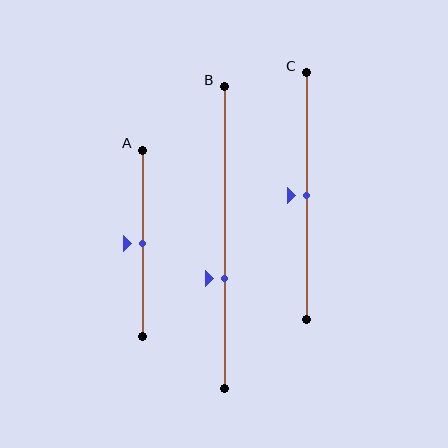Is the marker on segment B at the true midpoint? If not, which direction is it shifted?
No, the marker on segment B is shifted downward by about 14% of the segment length.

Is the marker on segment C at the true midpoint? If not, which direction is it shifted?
Yes, the marker on segment C is at the true midpoint.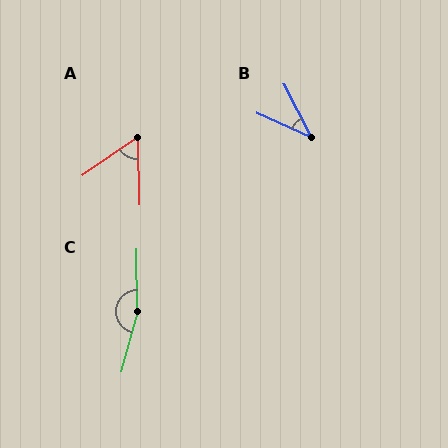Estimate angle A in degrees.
Approximately 56 degrees.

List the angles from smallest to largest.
B (39°), A (56°), C (164°).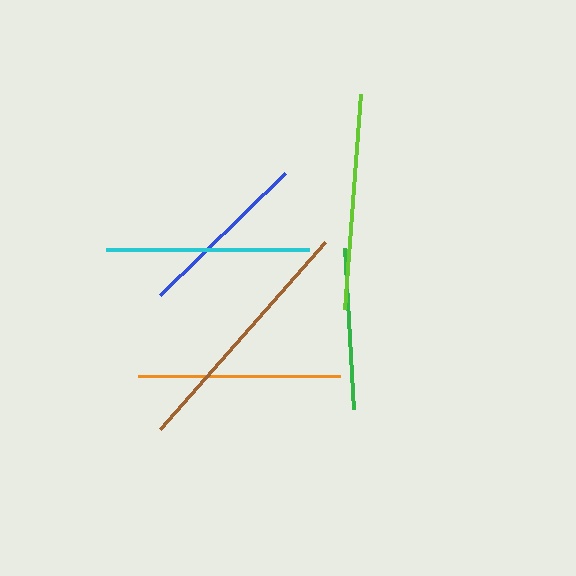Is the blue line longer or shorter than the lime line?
The lime line is longer than the blue line.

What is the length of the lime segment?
The lime segment is approximately 215 pixels long.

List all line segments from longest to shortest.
From longest to shortest: brown, lime, cyan, orange, blue, green.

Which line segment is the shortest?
The green line is the shortest at approximately 162 pixels.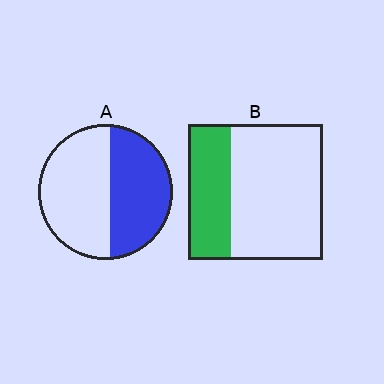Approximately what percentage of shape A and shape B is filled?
A is approximately 45% and B is approximately 30%.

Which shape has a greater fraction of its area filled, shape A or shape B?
Shape A.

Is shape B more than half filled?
No.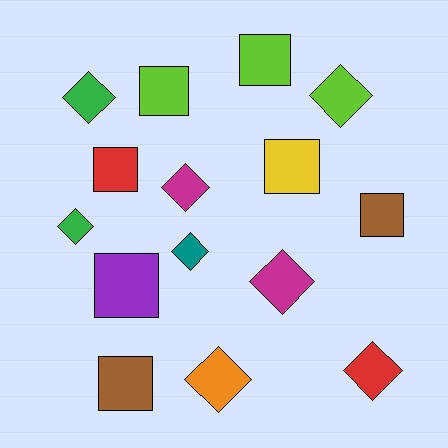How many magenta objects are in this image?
There are 2 magenta objects.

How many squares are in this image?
There are 7 squares.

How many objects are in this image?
There are 15 objects.